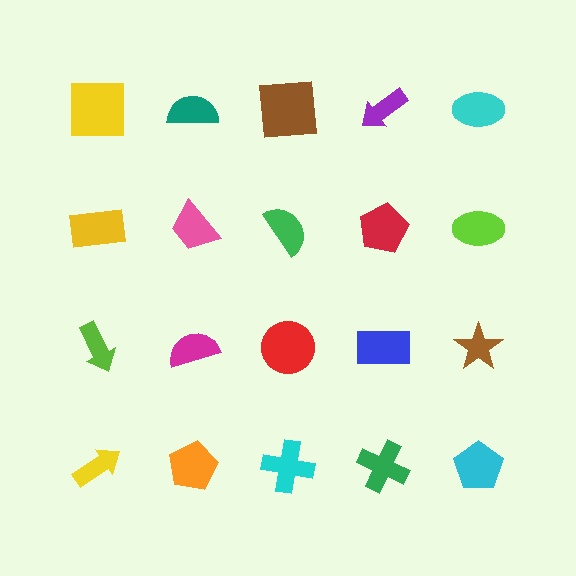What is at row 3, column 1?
A lime arrow.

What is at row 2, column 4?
A red pentagon.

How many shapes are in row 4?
5 shapes.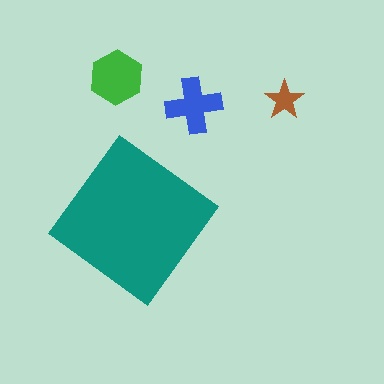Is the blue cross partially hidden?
No, the blue cross is fully visible.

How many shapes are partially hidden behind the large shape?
0 shapes are partially hidden.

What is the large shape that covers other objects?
A teal diamond.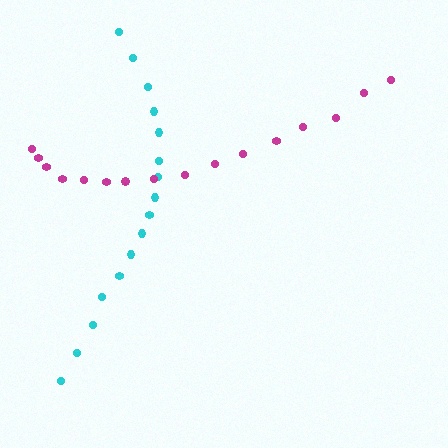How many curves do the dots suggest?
There are 2 distinct paths.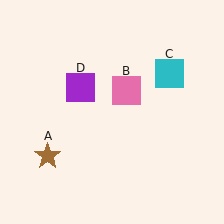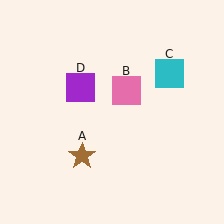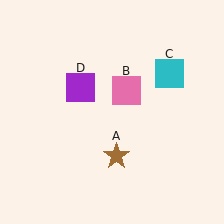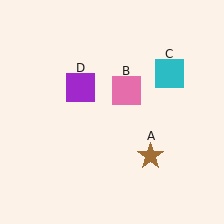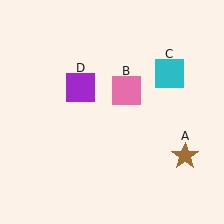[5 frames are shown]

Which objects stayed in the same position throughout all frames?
Pink square (object B) and cyan square (object C) and purple square (object D) remained stationary.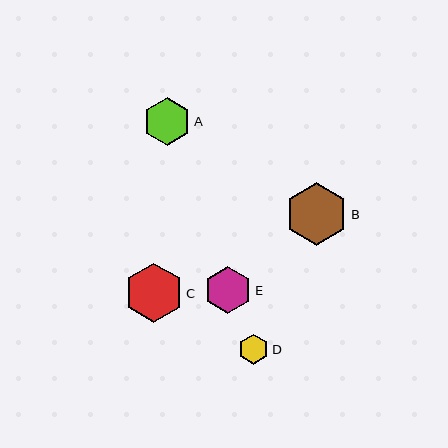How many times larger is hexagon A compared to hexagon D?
Hexagon A is approximately 1.6 times the size of hexagon D.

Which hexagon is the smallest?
Hexagon D is the smallest with a size of approximately 30 pixels.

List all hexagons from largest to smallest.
From largest to smallest: B, C, A, E, D.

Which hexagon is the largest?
Hexagon B is the largest with a size of approximately 63 pixels.